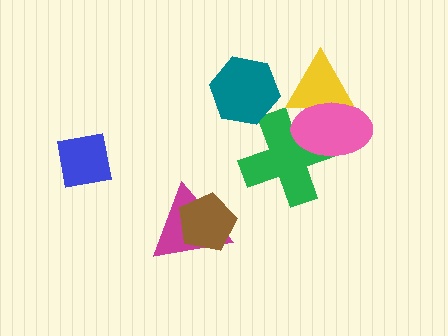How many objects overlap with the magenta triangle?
1 object overlaps with the magenta triangle.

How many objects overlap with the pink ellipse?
2 objects overlap with the pink ellipse.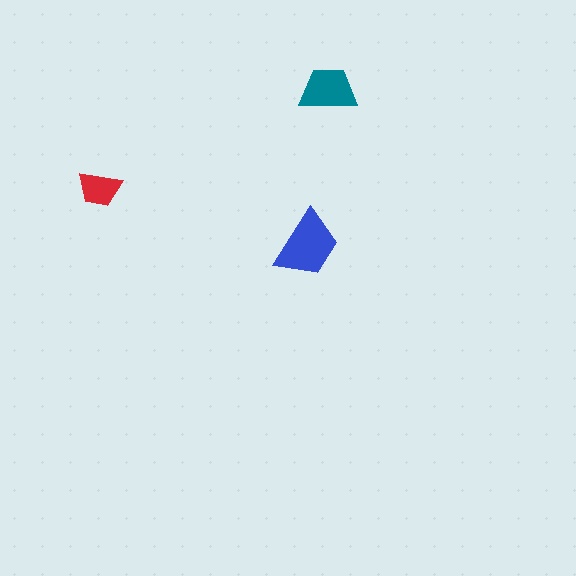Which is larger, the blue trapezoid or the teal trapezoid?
The blue one.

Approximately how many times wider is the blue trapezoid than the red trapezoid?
About 1.5 times wider.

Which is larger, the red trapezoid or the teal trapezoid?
The teal one.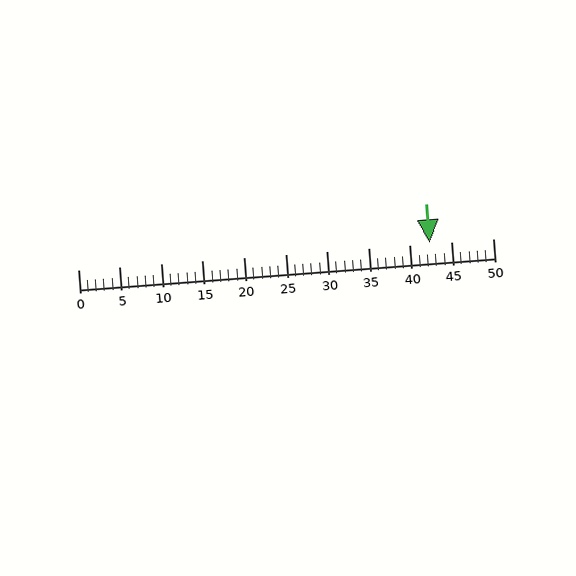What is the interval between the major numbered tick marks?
The major tick marks are spaced 5 units apart.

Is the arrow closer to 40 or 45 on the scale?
The arrow is closer to 40.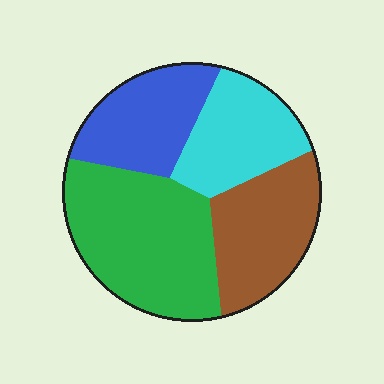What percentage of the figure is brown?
Brown takes up between a sixth and a third of the figure.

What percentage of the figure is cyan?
Cyan covers about 20% of the figure.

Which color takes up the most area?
Green, at roughly 35%.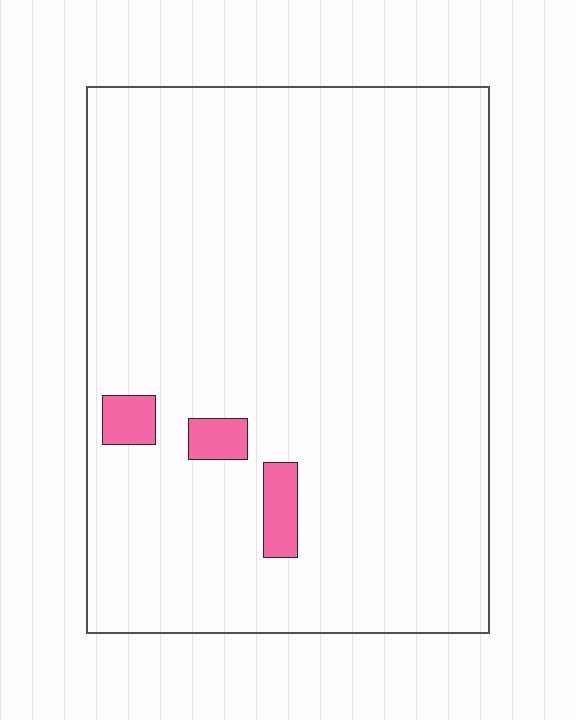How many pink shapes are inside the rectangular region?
3.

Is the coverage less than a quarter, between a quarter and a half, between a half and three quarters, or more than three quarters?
Less than a quarter.